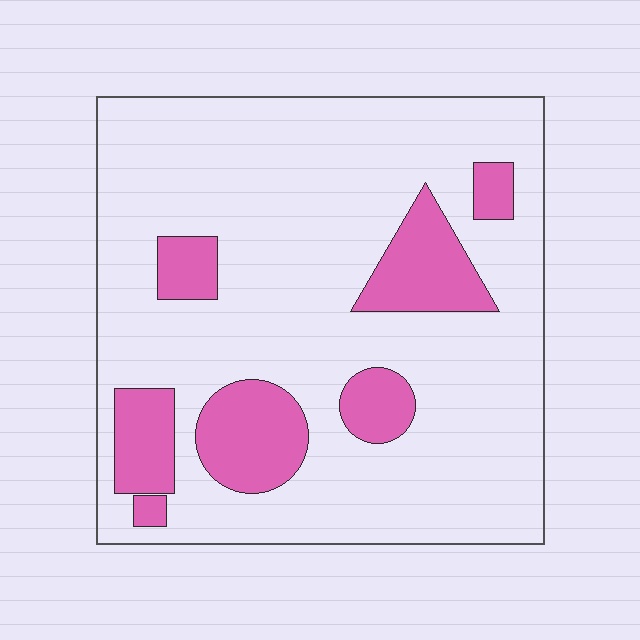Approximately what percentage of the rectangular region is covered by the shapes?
Approximately 20%.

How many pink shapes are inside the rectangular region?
7.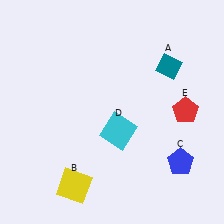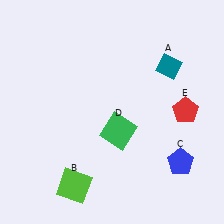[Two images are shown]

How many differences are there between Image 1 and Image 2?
There are 2 differences between the two images.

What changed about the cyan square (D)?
In Image 1, D is cyan. In Image 2, it changed to green.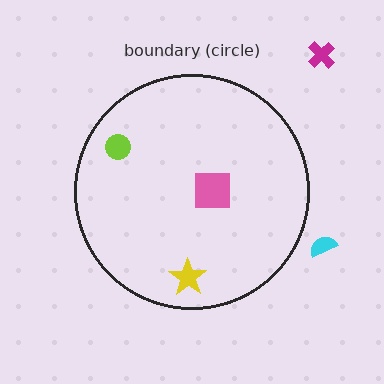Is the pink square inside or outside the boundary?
Inside.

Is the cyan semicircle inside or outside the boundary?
Outside.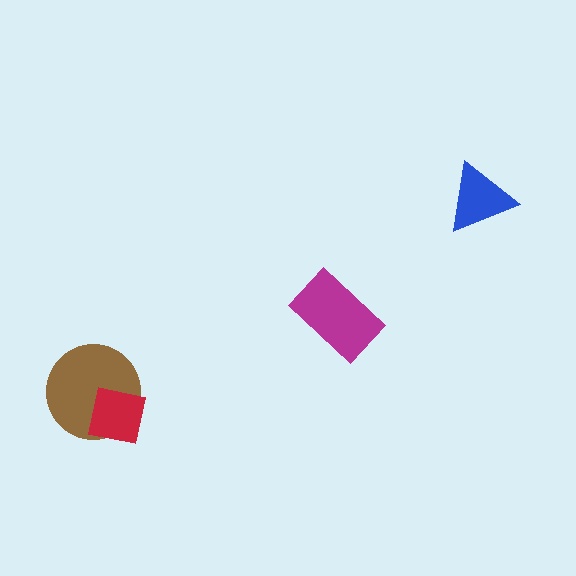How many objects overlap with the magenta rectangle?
0 objects overlap with the magenta rectangle.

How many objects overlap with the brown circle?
1 object overlaps with the brown circle.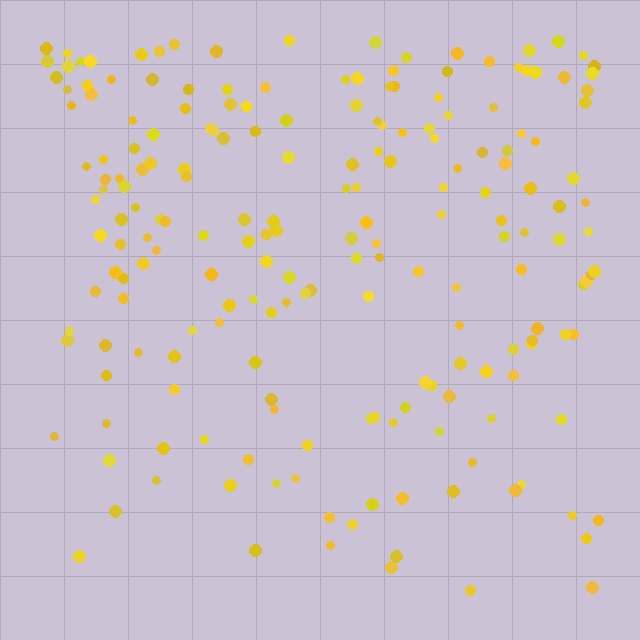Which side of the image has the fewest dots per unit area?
The bottom.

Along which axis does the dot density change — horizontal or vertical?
Vertical.